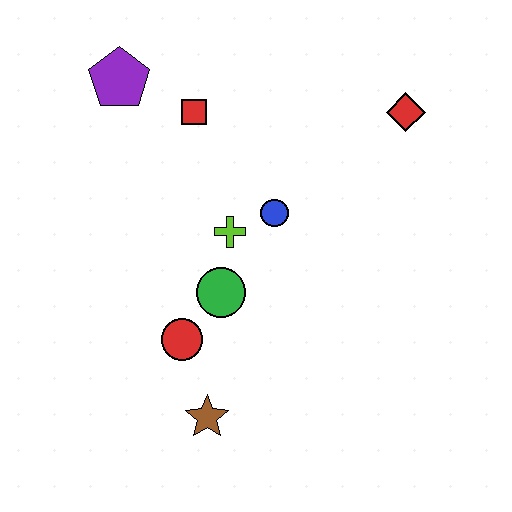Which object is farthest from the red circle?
The red diamond is farthest from the red circle.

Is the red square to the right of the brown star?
No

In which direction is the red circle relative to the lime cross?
The red circle is below the lime cross.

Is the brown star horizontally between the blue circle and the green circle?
No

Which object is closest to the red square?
The purple pentagon is closest to the red square.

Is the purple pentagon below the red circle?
No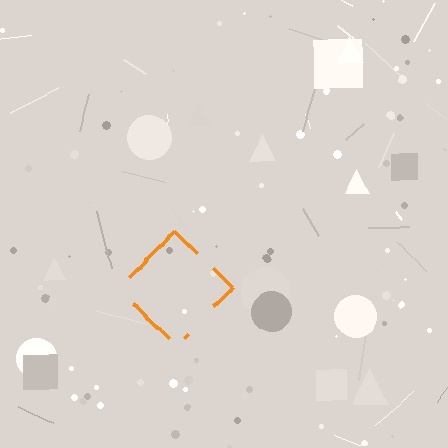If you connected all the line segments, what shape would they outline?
They would outline a diamond.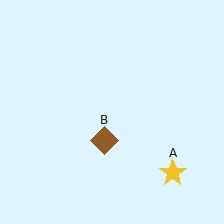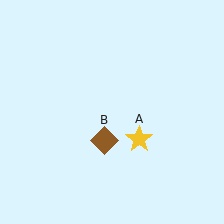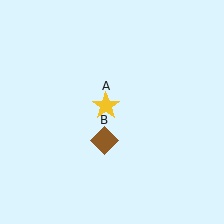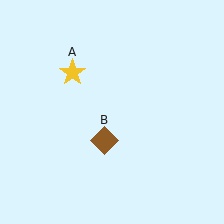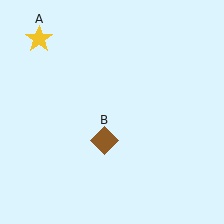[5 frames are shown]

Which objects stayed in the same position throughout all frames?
Brown diamond (object B) remained stationary.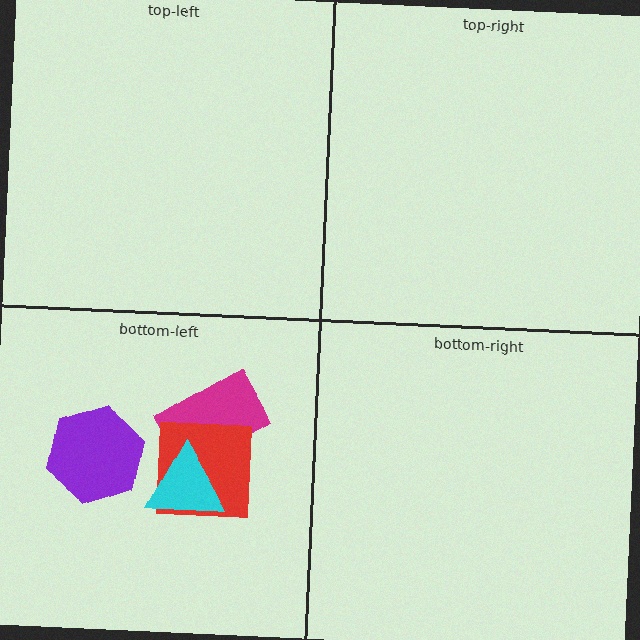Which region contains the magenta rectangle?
The bottom-left region.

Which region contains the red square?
The bottom-left region.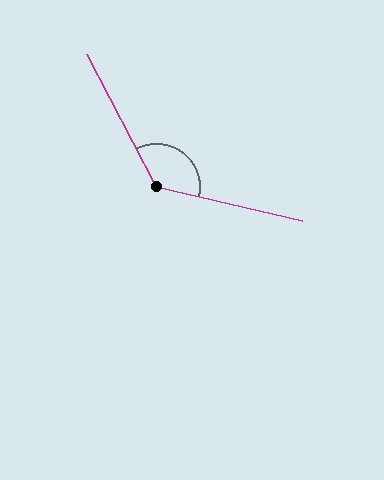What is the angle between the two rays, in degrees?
Approximately 131 degrees.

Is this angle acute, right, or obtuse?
It is obtuse.